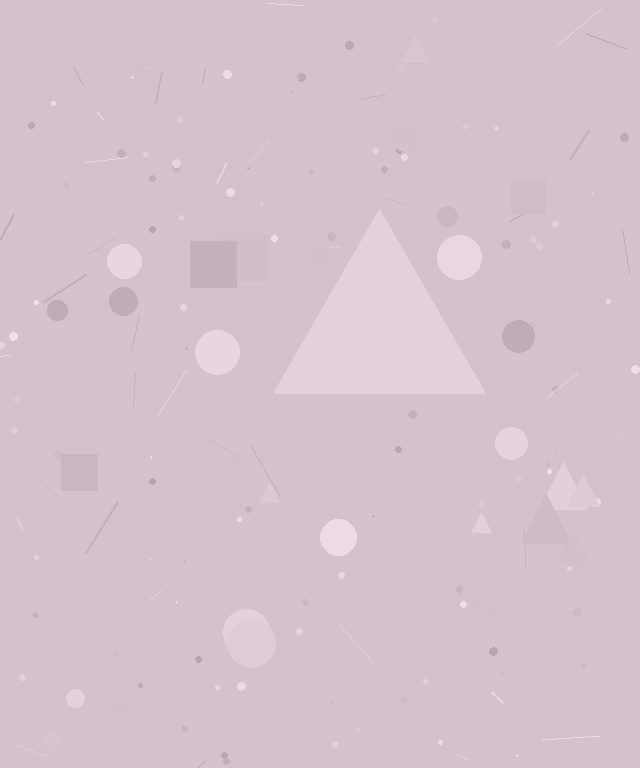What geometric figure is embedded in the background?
A triangle is embedded in the background.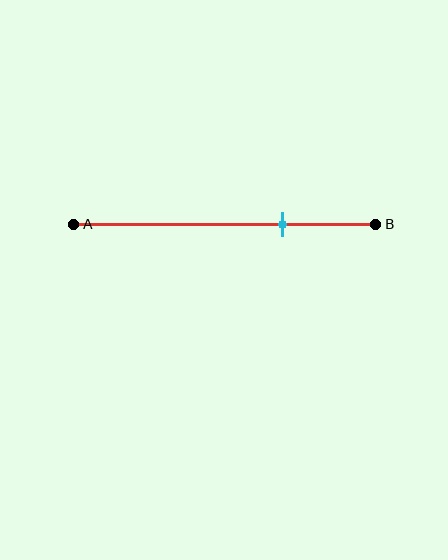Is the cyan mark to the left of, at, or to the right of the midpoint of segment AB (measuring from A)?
The cyan mark is to the right of the midpoint of segment AB.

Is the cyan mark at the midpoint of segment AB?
No, the mark is at about 70% from A, not at the 50% midpoint.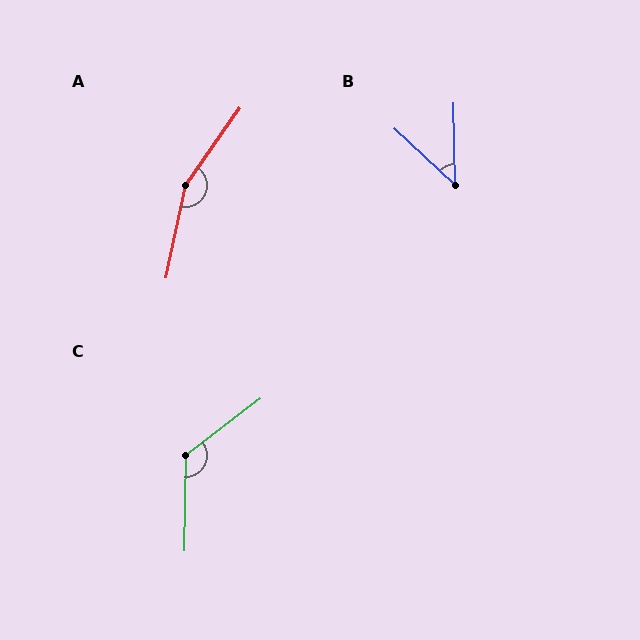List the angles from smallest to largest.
B (46°), C (128°), A (156°).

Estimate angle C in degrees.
Approximately 128 degrees.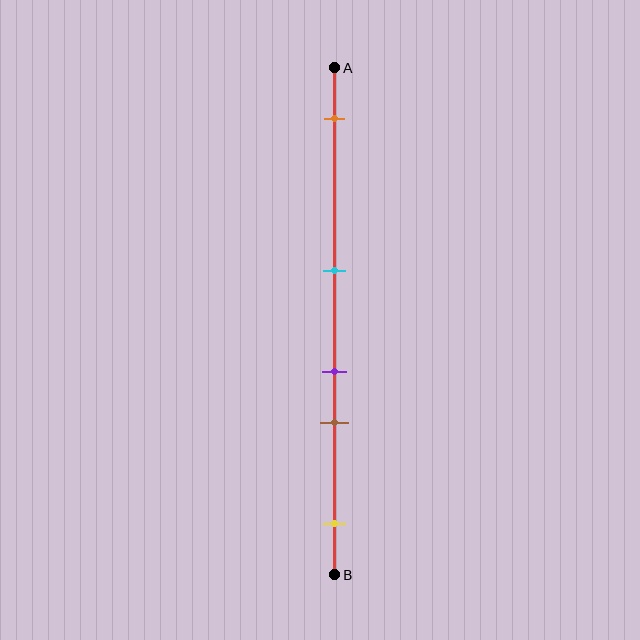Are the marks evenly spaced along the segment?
No, the marks are not evenly spaced.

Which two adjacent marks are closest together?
The purple and brown marks are the closest adjacent pair.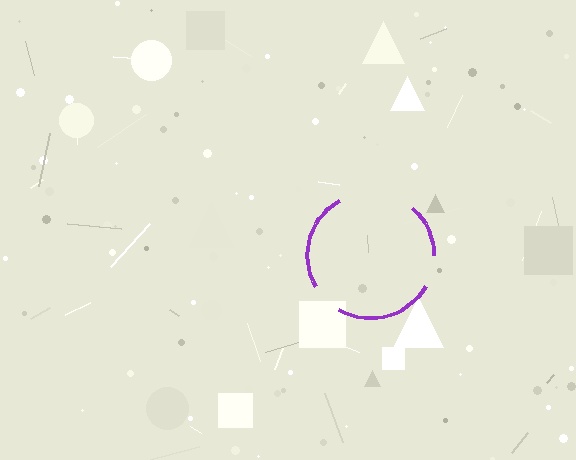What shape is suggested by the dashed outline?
The dashed outline suggests a circle.